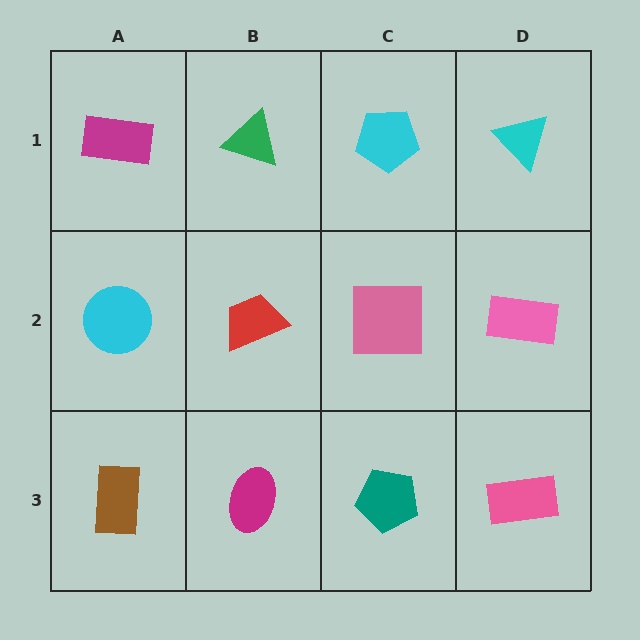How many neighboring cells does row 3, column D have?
2.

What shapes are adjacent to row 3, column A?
A cyan circle (row 2, column A), a magenta ellipse (row 3, column B).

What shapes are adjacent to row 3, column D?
A pink rectangle (row 2, column D), a teal pentagon (row 3, column C).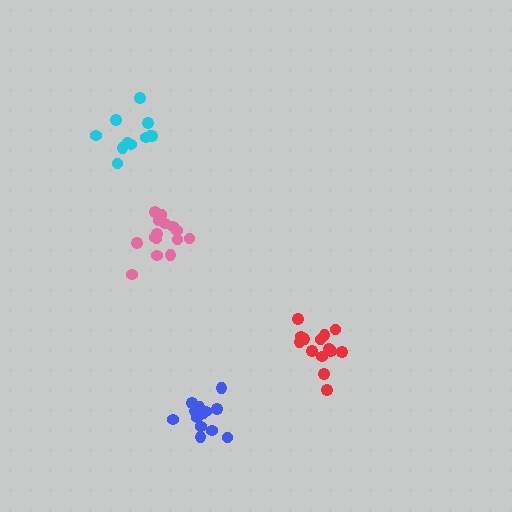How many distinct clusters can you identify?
There are 4 distinct clusters.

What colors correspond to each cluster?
The clusters are colored: red, pink, cyan, blue.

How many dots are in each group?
Group 1: 14 dots, Group 2: 15 dots, Group 3: 11 dots, Group 4: 13 dots (53 total).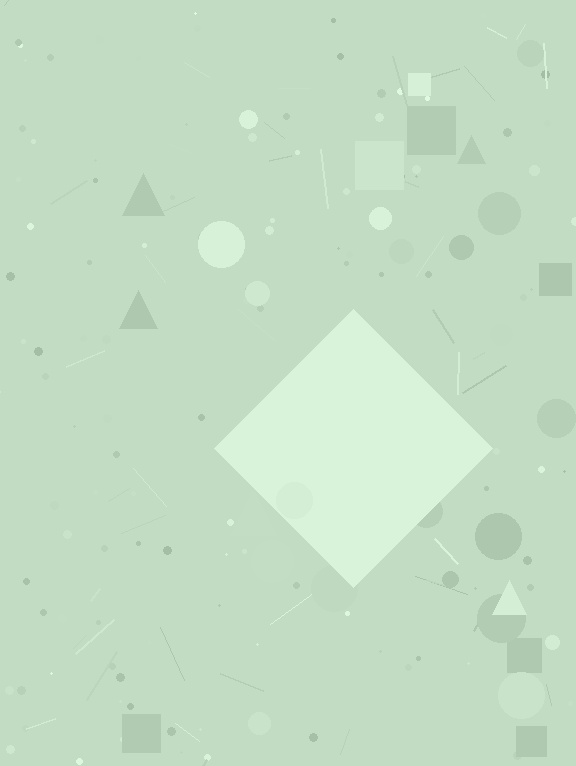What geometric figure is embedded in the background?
A diamond is embedded in the background.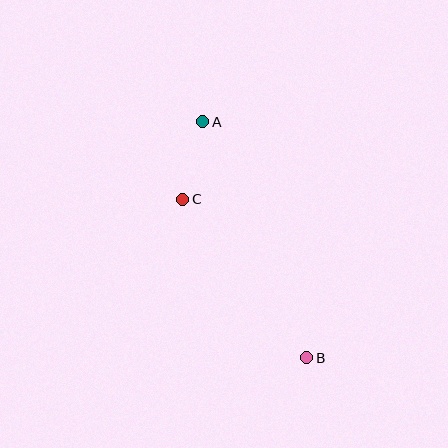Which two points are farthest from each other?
Points A and B are farthest from each other.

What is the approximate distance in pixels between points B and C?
The distance between B and C is approximately 201 pixels.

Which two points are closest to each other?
Points A and C are closest to each other.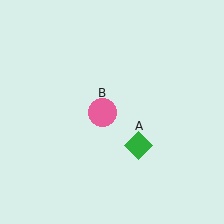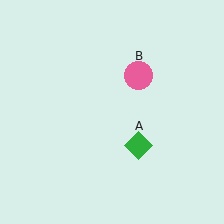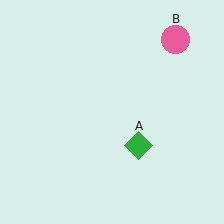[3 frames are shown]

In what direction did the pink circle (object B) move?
The pink circle (object B) moved up and to the right.